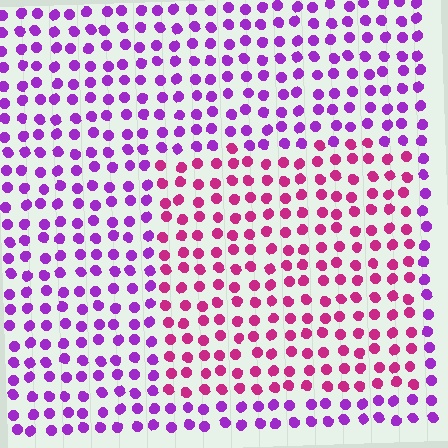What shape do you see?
I see a rectangle.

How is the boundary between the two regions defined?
The boundary is defined purely by a slight shift in hue (about 40 degrees). Spacing, size, and orientation are identical on both sides.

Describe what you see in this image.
The image is filled with small purple elements in a uniform arrangement. A rectangle-shaped region is visible where the elements are tinted to a slightly different hue, forming a subtle color boundary.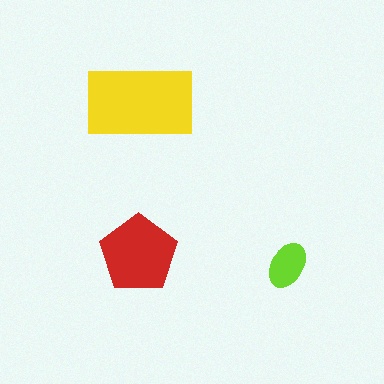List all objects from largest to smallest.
The yellow rectangle, the red pentagon, the lime ellipse.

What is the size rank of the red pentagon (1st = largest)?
2nd.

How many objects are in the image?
There are 3 objects in the image.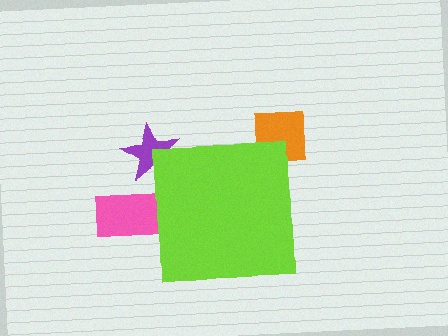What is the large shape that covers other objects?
A lime square.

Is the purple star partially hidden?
Yes, the purple star is partially hidden behind the lime square.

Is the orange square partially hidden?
Yes, the orange square is partially hidden behind the lime square.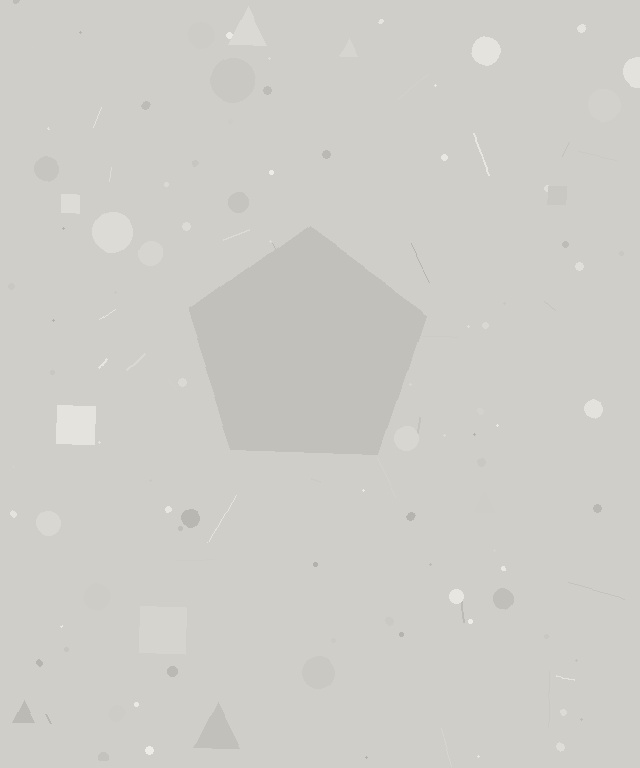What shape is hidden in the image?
A pentagon is hidden in the image.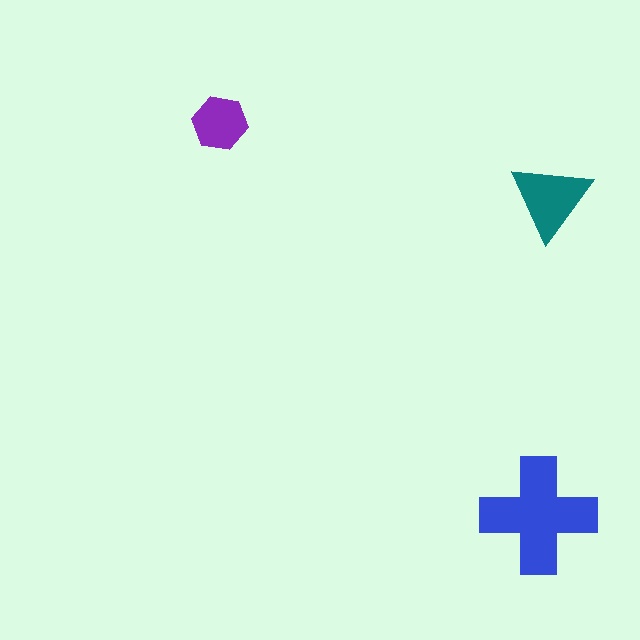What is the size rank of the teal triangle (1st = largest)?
2nd.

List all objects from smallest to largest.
The purple hexagon, the teal triangle, the blue cross.